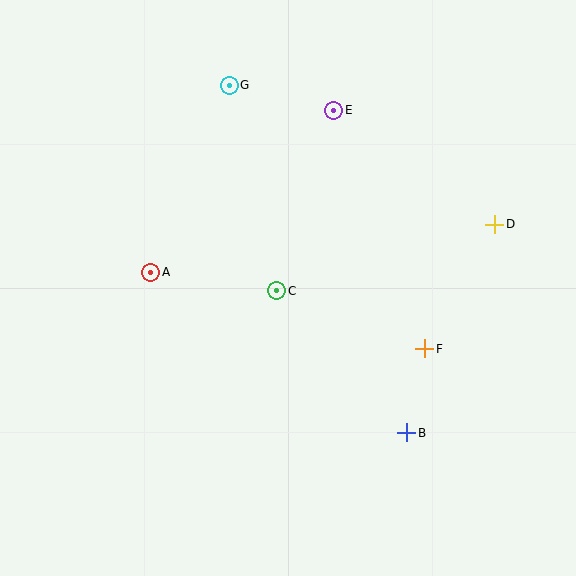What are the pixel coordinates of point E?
Point E is at (334, 110).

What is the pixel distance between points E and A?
The distance between E and A is 244 pixels.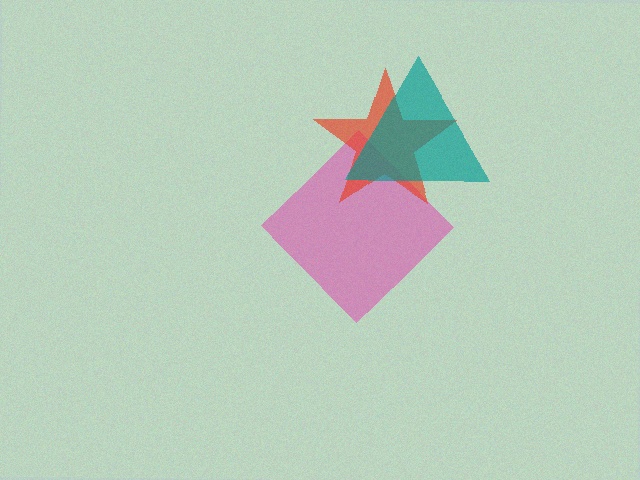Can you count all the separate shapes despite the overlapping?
Yes, there are 3 separate shapes.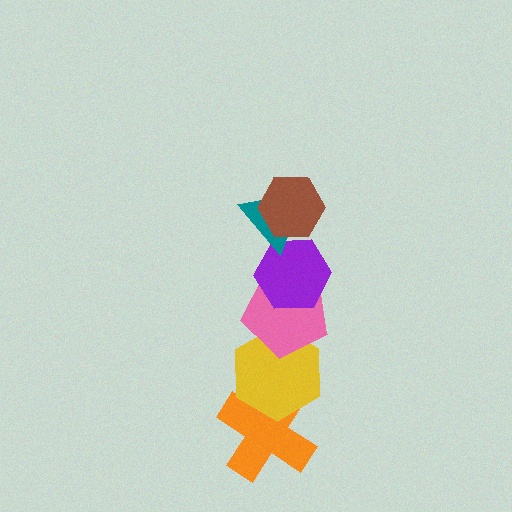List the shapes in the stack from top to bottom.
From top to bottom: the brown hexagon, the teal triangle, the purple hexagon, the pink pentagon, the yellow hexagon, the orange cross.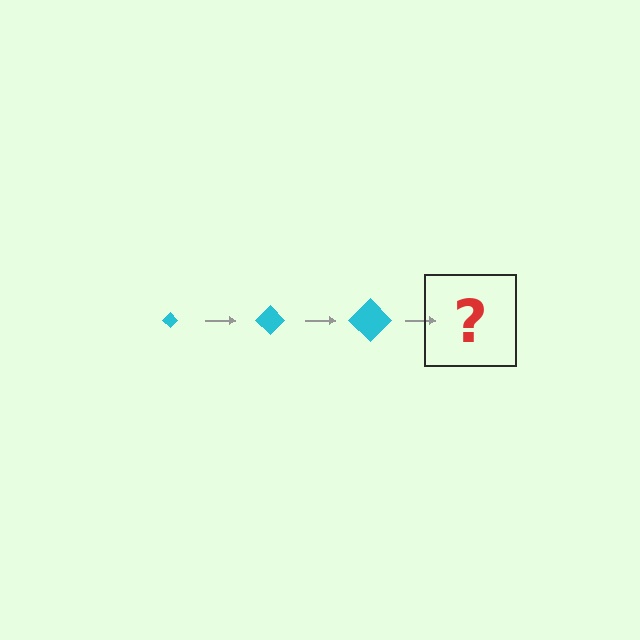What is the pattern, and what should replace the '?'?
The pattern is that the diamond gets progressively larger each step. The '?' should be a cyan diamond, larger than the previous one.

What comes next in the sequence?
The next element should be a cyan diamond, larger than the previous one.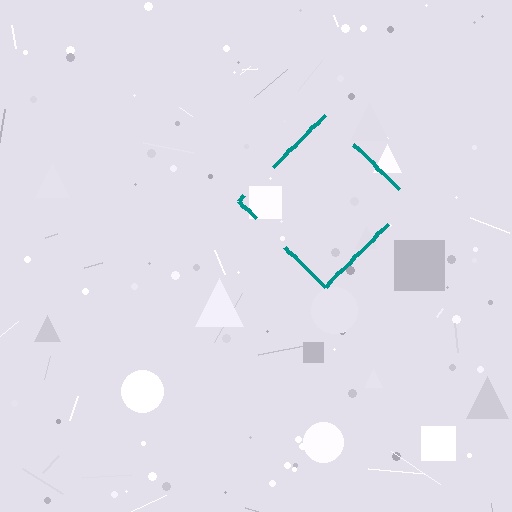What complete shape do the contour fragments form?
The contour fragments form a diamond.